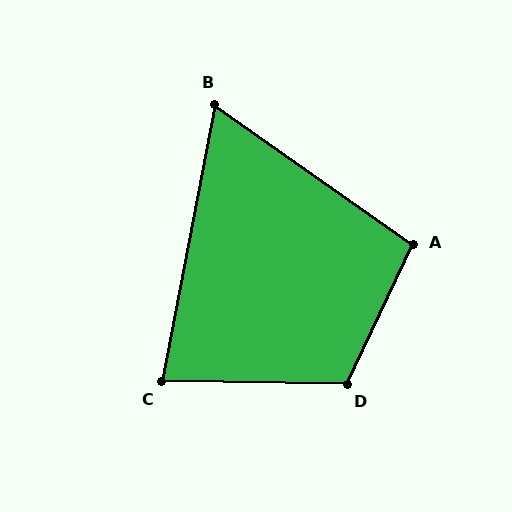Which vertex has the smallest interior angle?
B, at approximately 66 degrees.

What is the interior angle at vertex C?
Approximately 80 degrees (acute).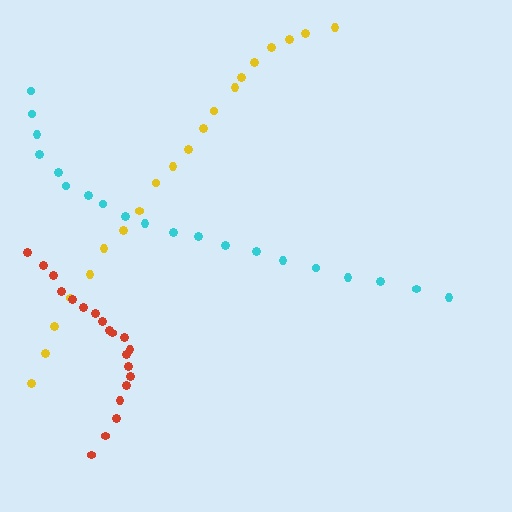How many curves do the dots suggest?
There are 3 distinct paths.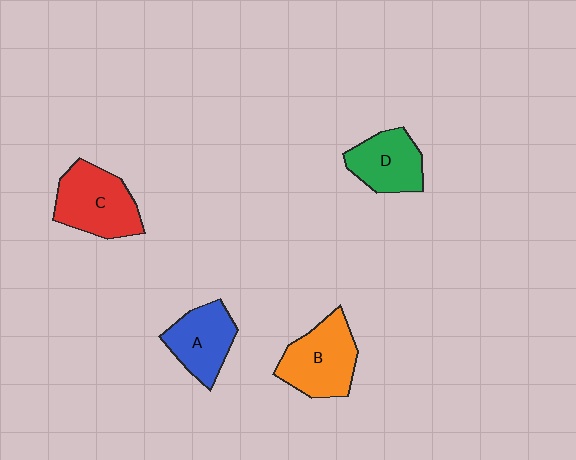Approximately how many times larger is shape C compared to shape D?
Approximately 1.3 times.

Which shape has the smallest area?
Shape D (green).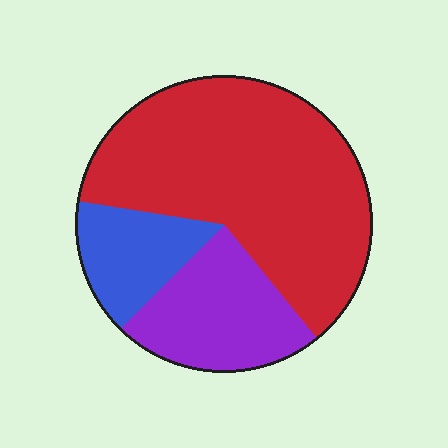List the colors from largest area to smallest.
From largest to smallest: red, purple, blue.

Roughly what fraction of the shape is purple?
Purple covers 23% of the shape.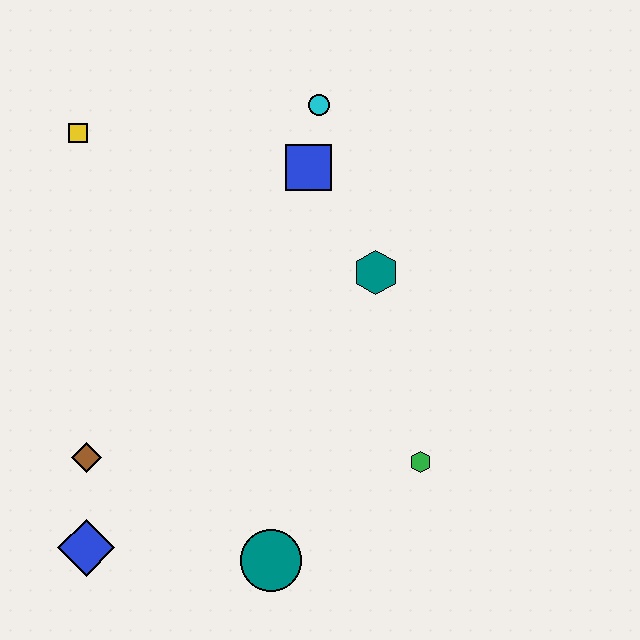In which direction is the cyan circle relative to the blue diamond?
The cyan circle is above the blue diamond.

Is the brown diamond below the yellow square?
Yes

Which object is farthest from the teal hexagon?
The blue diamond is farthest from the teal hexagon.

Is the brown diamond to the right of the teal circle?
No